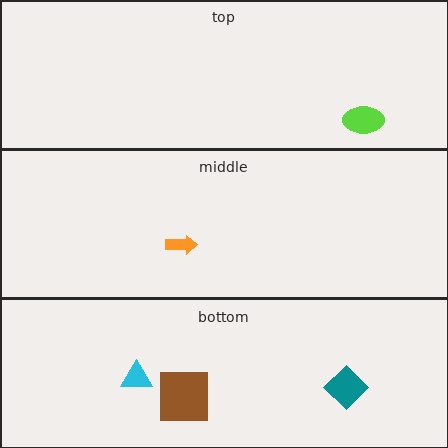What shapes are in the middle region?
The orange arrow.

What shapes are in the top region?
The lime ellipse.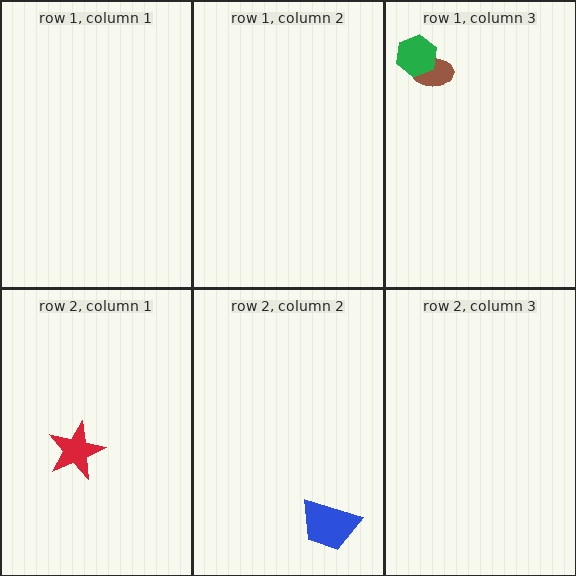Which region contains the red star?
The row 2, column 1 region.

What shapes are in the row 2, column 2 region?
The blue trapezoid.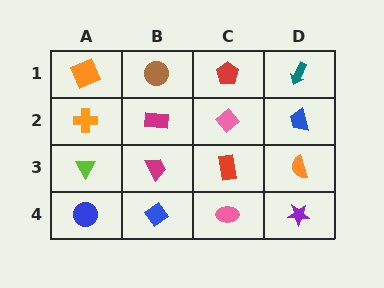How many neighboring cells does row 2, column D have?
3.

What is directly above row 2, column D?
A teal arrow.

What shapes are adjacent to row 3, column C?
A pink diamond (row 2, column C), a pink ellipse (row 4, column C), a magenta trapezoid (row 3, column B), an orange semicircle (row 3, column D).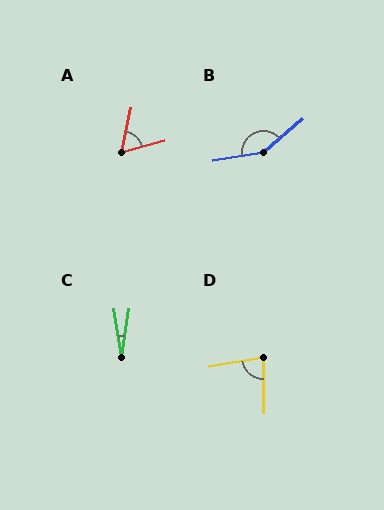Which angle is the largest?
B, at approximately 148 degrees.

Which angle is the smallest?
C, at approximately 17 degrees.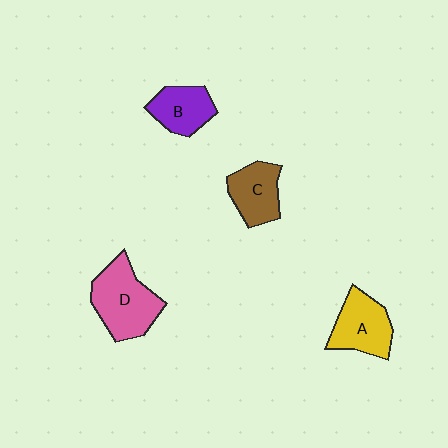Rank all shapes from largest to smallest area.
From largest to smallest: D (pink), A (yellow), C (brown), B (purple).